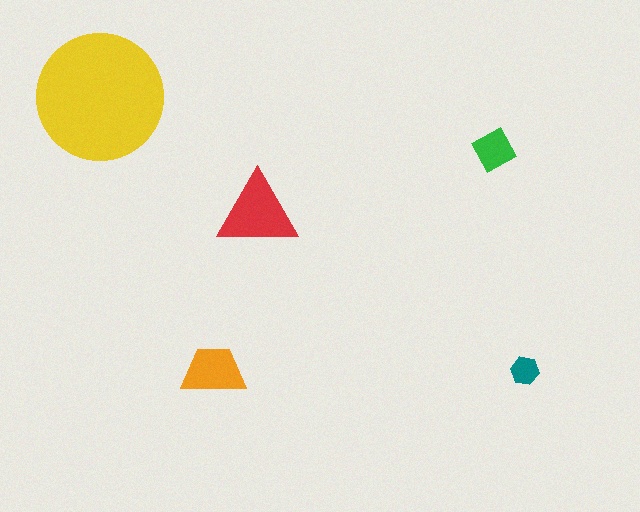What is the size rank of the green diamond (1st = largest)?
4th.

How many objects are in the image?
There are 5 objects in the image.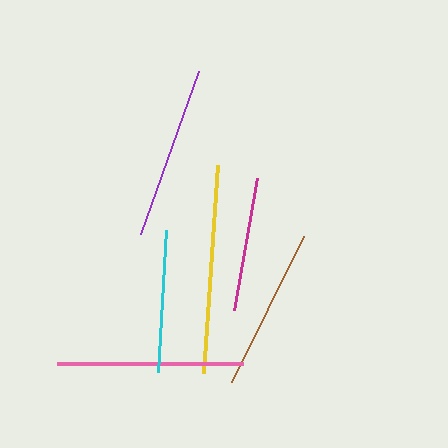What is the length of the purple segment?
The purple segment is approximately 173 pixels long.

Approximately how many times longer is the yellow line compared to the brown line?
The yellow line is approximately 1.3 times the length of the brown line.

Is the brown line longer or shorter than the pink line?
The pink line is longer than the brown line.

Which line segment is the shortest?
The magenta line is the shortest at approximately 134 pixels.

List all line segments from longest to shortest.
From longest to shortest: yellow, pink, purple, brown, cyan, magenta.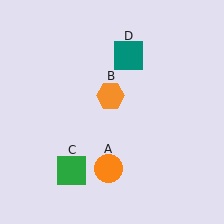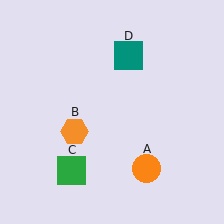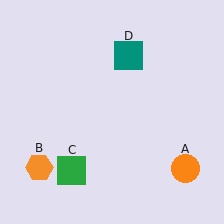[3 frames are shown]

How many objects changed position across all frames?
2 objects changed position: orange circle (object A), orange hexagon (object B).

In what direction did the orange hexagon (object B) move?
The orange hexagon (object B) moved down and to the left.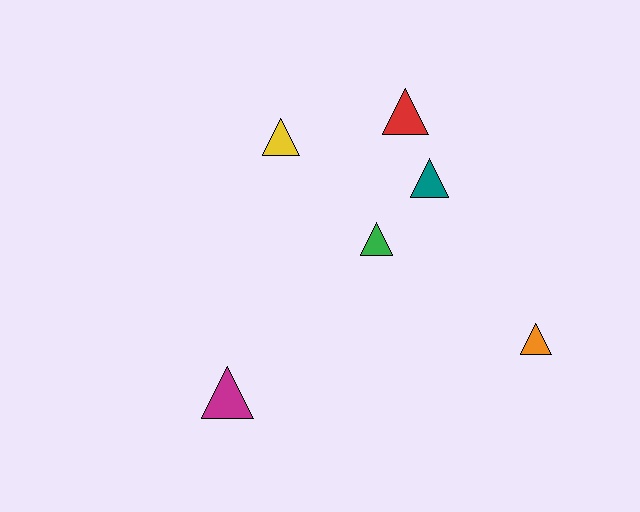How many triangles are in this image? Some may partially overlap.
There are 6 triangles.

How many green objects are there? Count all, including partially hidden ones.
There is 1 green object.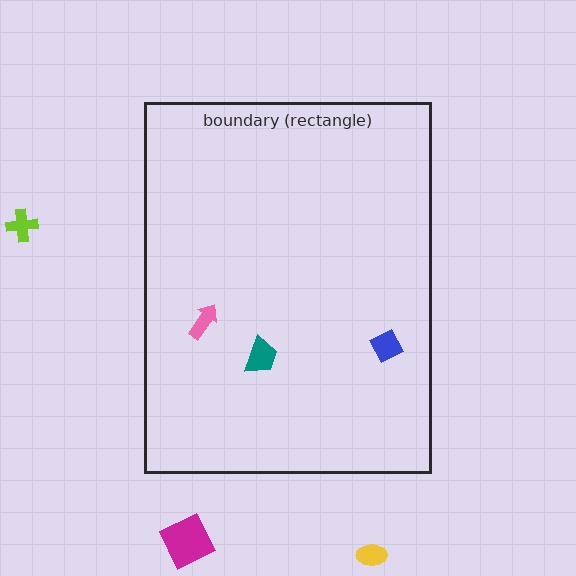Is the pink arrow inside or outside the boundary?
Inside.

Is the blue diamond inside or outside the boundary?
Inside.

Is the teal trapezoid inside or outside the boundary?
Inside.